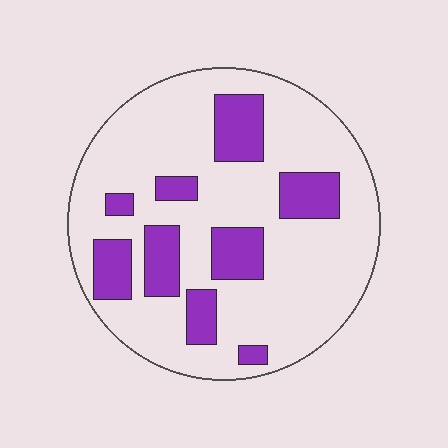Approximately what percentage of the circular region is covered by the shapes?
Approximately 25%.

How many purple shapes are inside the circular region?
9.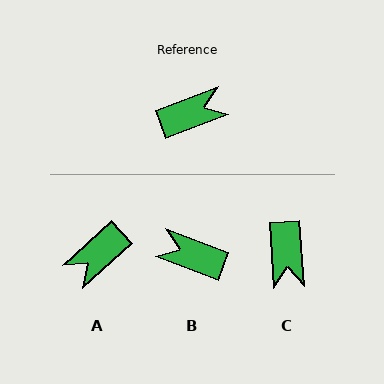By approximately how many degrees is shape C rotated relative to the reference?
Approximately 106 degrees clockwise.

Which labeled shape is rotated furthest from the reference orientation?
A, about 158 degrees away.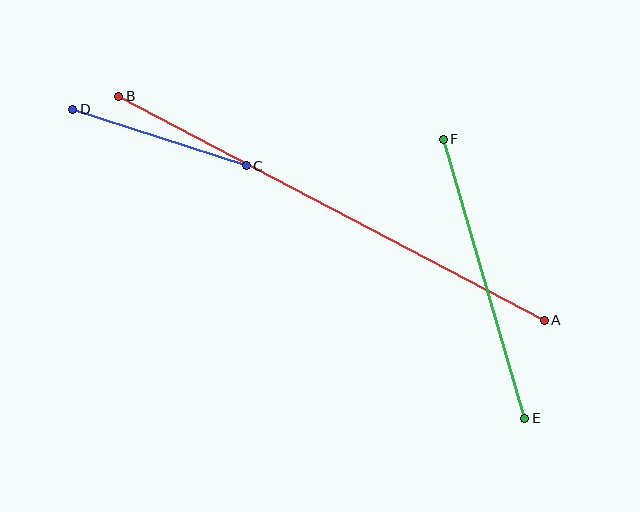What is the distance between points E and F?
The distance is approximately 291 pixels.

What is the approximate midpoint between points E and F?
The midpoint is at approximately (484, 279) pixels.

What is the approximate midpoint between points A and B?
The midpoint is at approximately (331, 208) pixels.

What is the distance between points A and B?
The distance is approximately 481 pixels.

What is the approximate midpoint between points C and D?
The midpoint is at approximately (160, 137) pixels.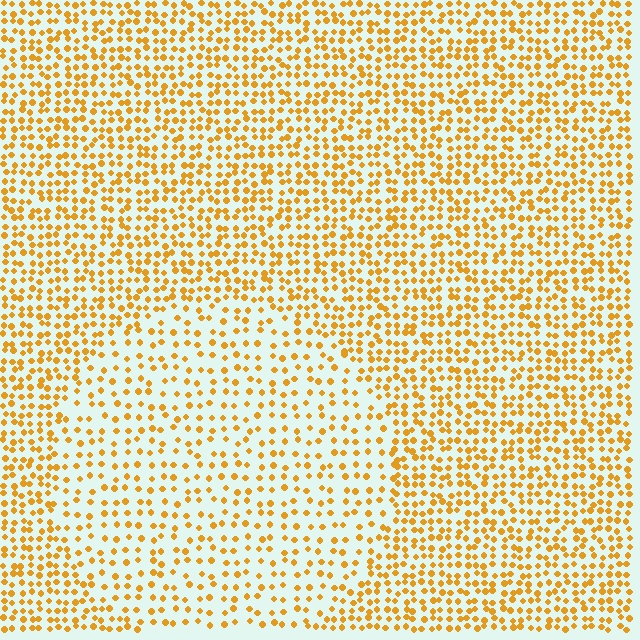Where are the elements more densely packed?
The elements are more densely packed outside the circle boundary.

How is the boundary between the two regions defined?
The boundary is defined by a change in element density (approximately 1.8x ratio). All elements are the same color, size, and shape.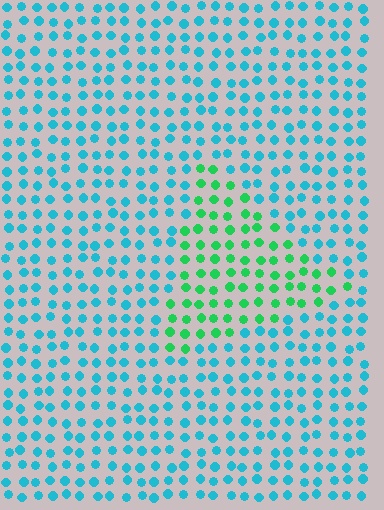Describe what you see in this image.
The image is filled with small cyan elements in a uniform arrangement. A triangle-shaped region is visible where the elements are tinted to a slightly different hue, forming a subtle color boundary.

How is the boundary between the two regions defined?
The boundary is defined purely by a slight shift in hue (about 49 degrees). Spacing, size, and orientation are identical on both sides.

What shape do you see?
I see a triangle.